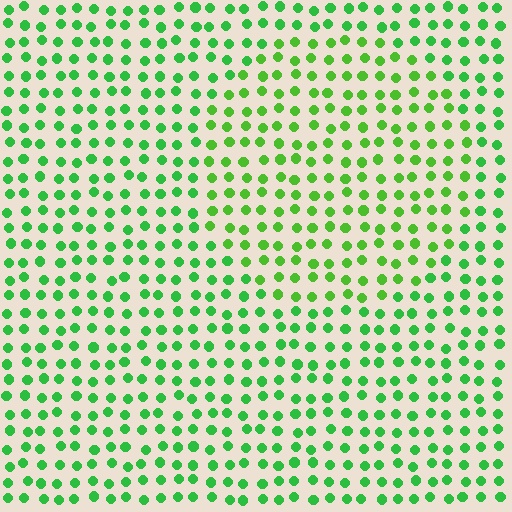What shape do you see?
I see a circle.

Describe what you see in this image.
The image is filled with small green elements in a uniform arrangement. A circle-shaped region is visible where the elements are tinted to a slightly different hue, forming a subtle color boundary.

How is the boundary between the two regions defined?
The boundary is defined purely by a slight shift in hue (about 20 degrees). Spacing, size, and orientation are identical on both sides.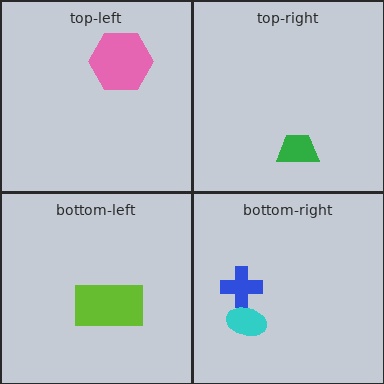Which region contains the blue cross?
The bottom-right region.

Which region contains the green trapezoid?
The top-right region.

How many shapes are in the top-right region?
1.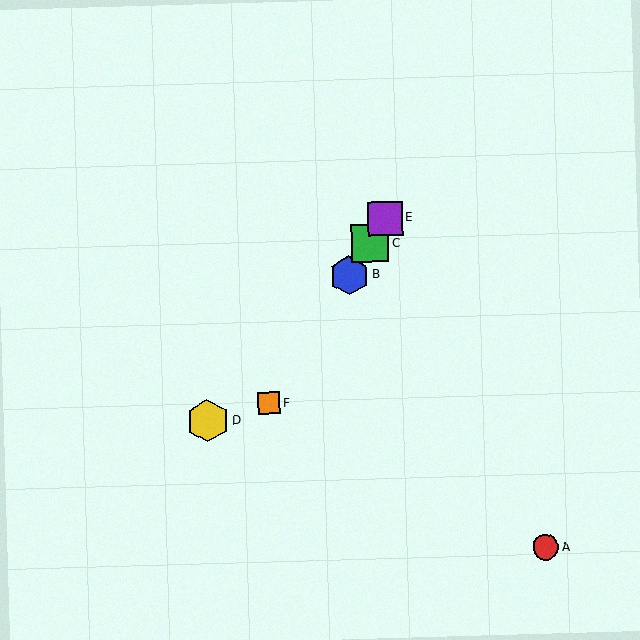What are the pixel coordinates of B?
Object B is at (349, 275).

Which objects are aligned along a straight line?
Objects B, C, E, F are aligned along a straight line.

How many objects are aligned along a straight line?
4 objects (B, C, E, F) are aligned along a straight line.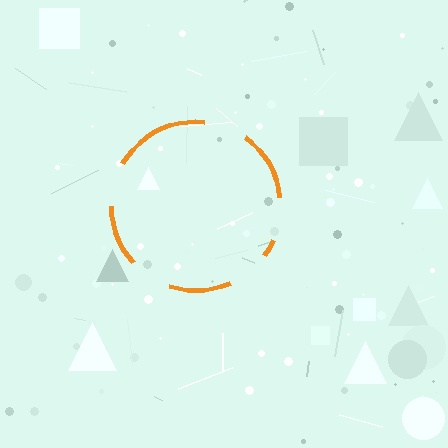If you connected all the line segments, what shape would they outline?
They would outline a circle.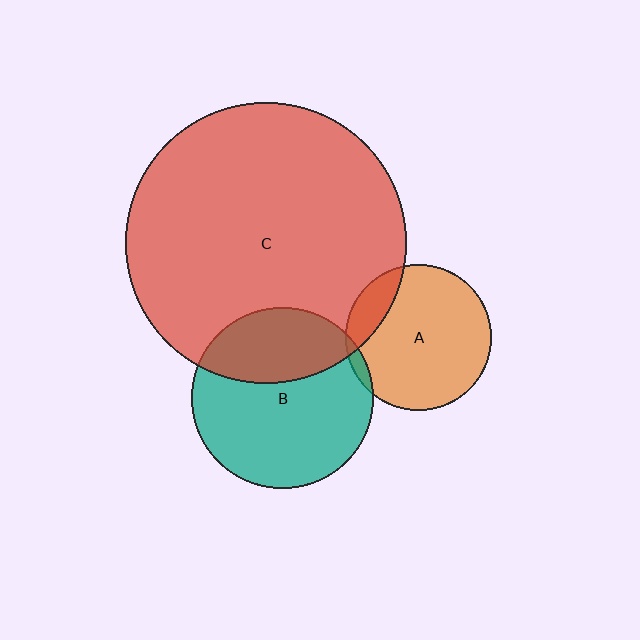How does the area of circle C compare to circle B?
Approximately 2.4 times.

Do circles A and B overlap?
Yes.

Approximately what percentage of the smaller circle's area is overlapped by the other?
Approximately 5%.